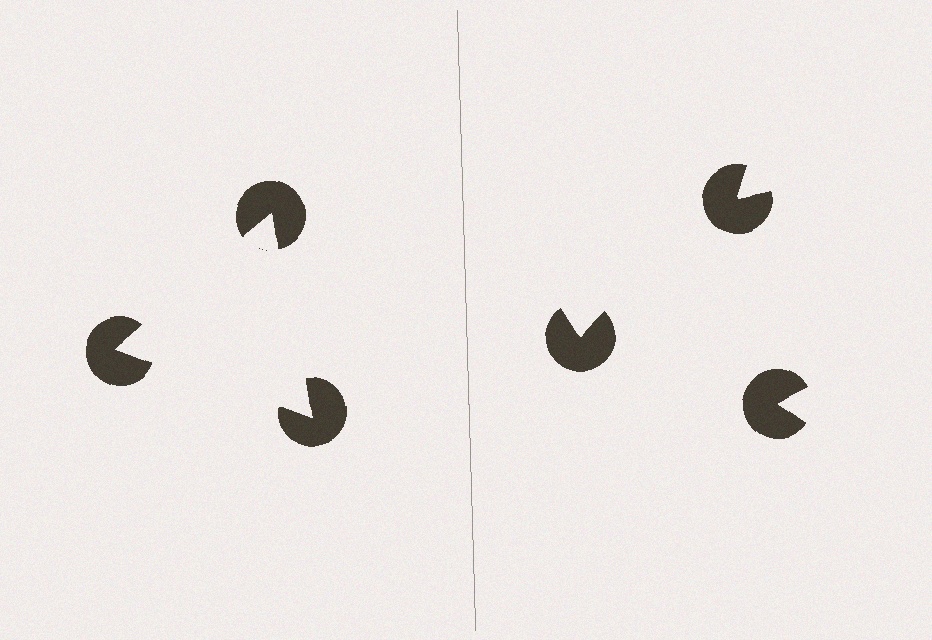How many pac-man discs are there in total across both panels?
6 — 3 on each side.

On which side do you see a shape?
An illusory triangle appears on the left side. On the right side the wedge cuts are rotated, so no coherent shape forms.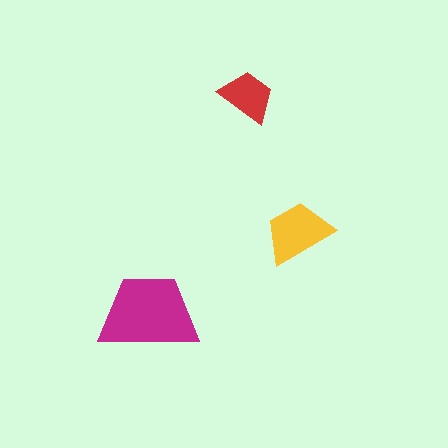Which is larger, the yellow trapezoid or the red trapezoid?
The yellow one.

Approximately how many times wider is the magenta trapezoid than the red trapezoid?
About 2 times wider.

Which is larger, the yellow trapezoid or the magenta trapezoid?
The magenta one.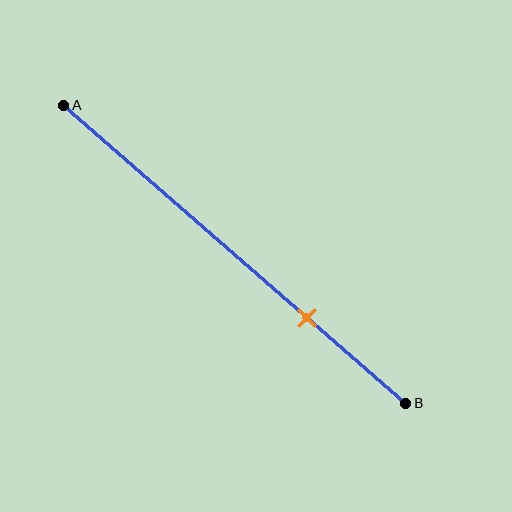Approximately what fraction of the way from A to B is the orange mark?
The orange mark is approximately 70% of the way from A to B.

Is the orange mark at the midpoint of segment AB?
No, the mark is at about 70% from A, not at the 50% midpoint.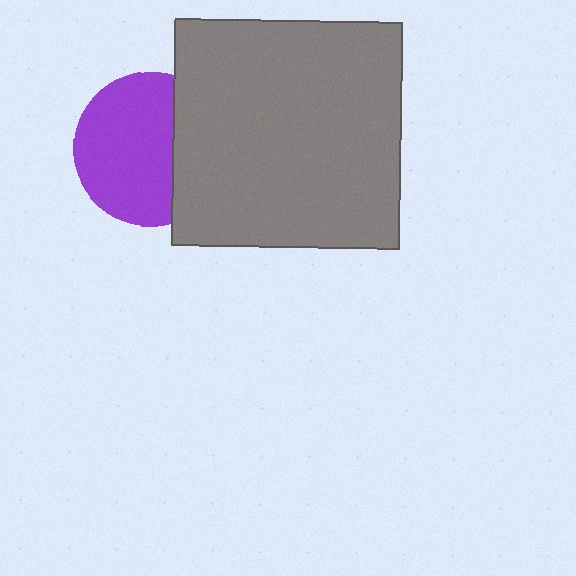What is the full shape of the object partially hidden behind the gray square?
The partially hidden object is a purple circle.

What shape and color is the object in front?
The object in front is a gray square.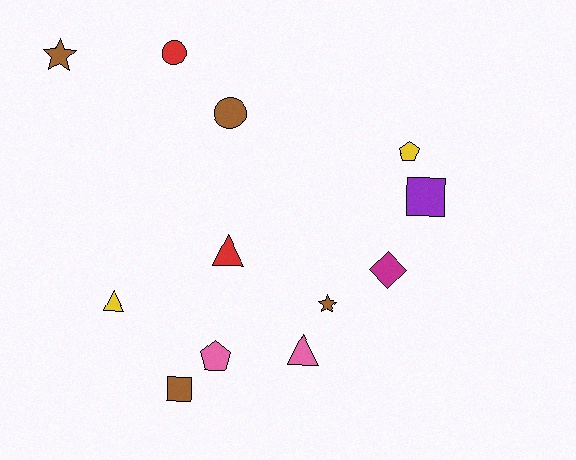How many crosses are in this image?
There are no crosses.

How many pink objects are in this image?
There are 2 pink objects.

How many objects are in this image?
There are 12 objects.